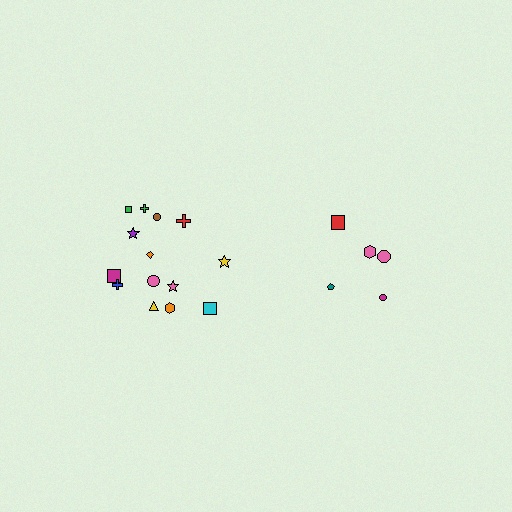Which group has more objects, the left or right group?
The left group.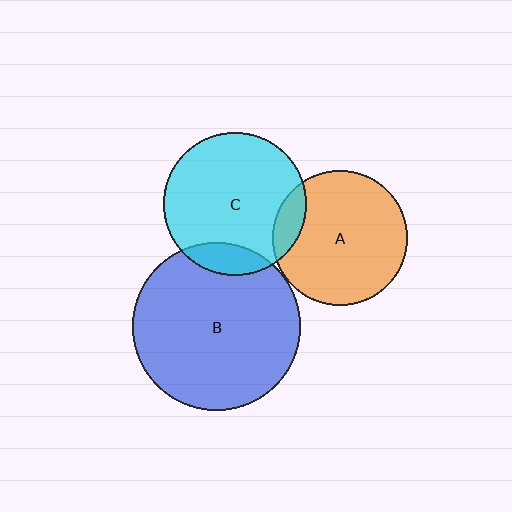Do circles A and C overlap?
Yes.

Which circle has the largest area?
Circle B (blue).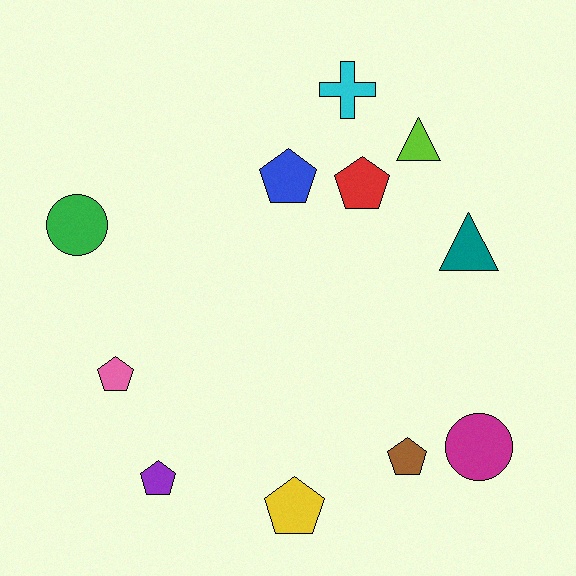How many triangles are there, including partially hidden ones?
There are 2 triangles.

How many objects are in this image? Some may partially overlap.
There are 11 objects.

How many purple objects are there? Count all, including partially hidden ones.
There is 1 purple object.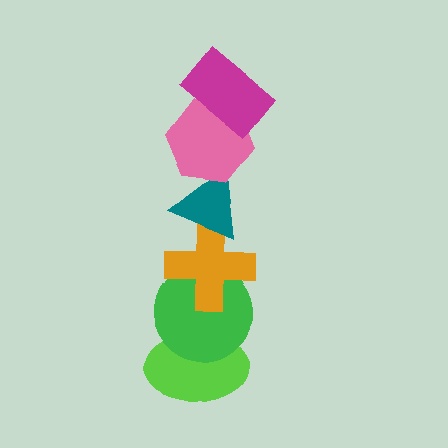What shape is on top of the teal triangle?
The pink hexagon is on top of the teal triangle.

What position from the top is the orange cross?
The orange cross is 4th from the top.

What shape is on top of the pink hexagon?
The magenta rectangle is on top of the pink hexagon.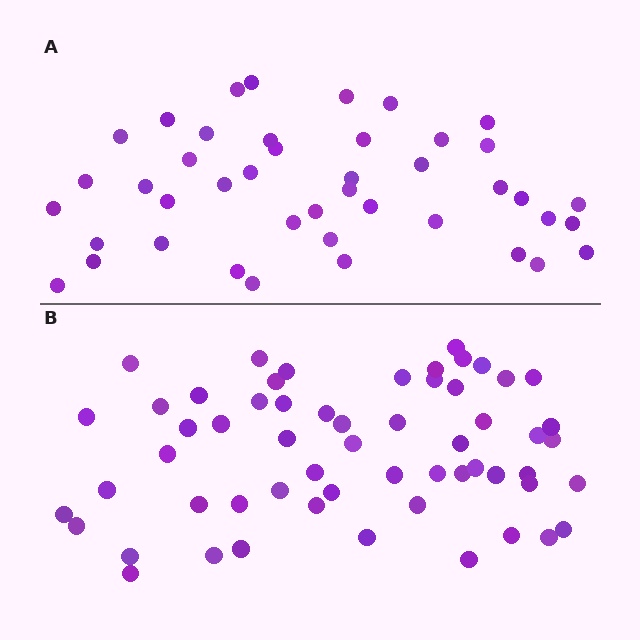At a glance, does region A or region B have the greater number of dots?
Region B (the bottom region) has more dots.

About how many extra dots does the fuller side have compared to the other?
Region B has approximately 15 more dots than region A.